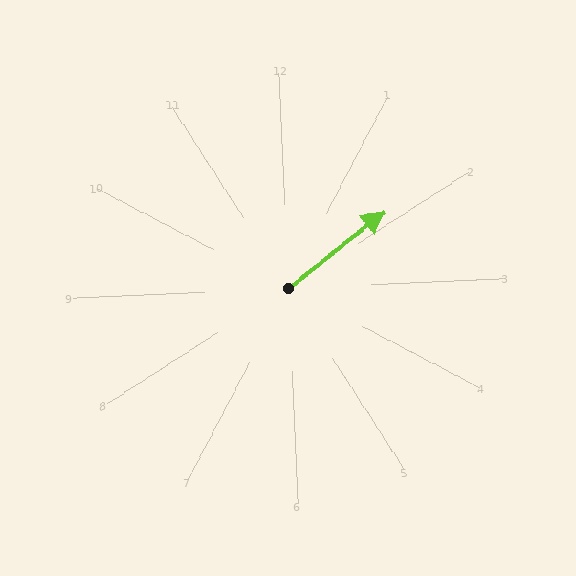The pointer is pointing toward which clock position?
Roughly 2 o'clock.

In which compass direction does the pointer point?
Northeast.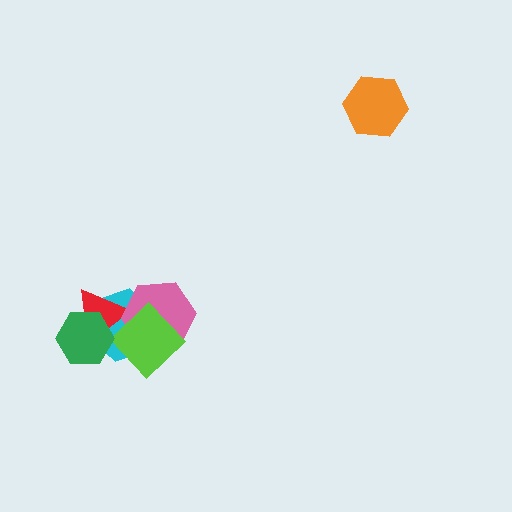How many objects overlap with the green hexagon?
2 objects overlap with the green hexagon.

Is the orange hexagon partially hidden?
No, no other shape covers it.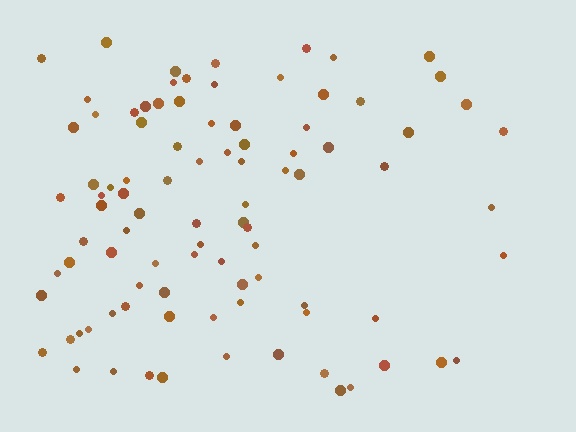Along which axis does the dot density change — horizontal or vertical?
Horizontal.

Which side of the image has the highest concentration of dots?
The left.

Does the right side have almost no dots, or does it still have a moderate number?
Still a moderate number, just noticeably fewer than the left.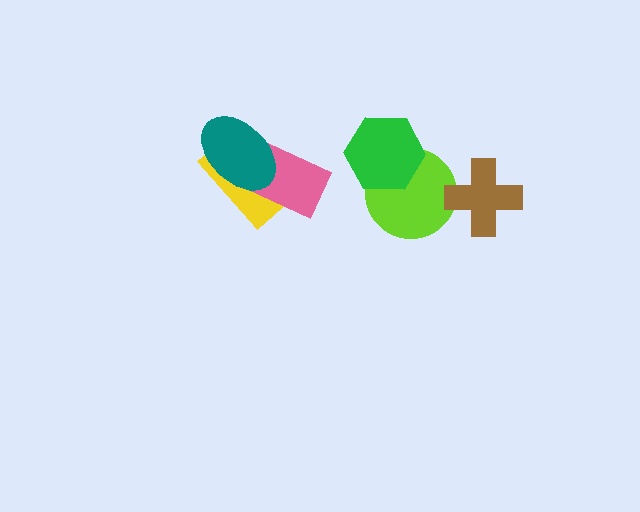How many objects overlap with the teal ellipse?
2 objects overlap with the teal ellipse.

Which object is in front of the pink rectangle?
The teal ellipse is in front of the pink rectangle.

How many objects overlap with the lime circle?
2 objects overlap with the lime circle.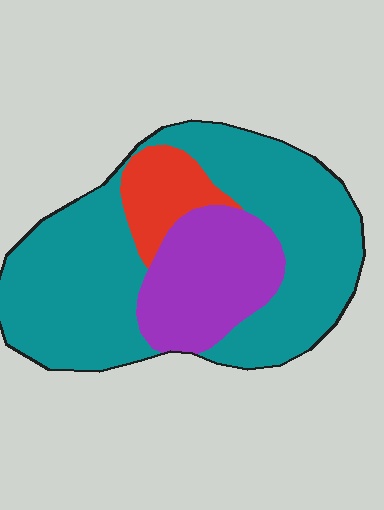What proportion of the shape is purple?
Purple covers around 25% of the shape.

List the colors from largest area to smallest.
From largest to smallest: teal, purple, red.